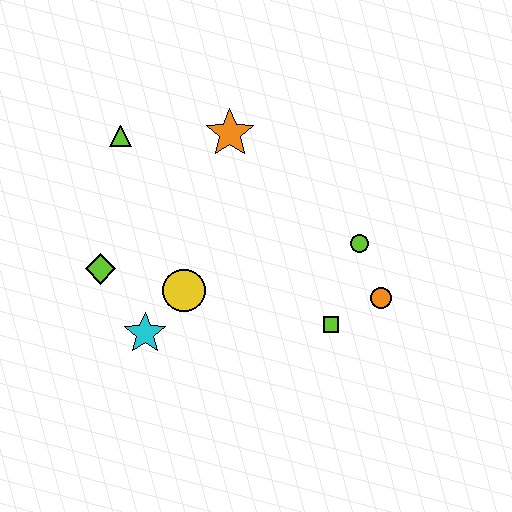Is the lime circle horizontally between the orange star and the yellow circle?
No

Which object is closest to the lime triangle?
The orange star is closest to the lime triangle.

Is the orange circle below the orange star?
Yes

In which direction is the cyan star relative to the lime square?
The cyan star is to the left of the lime square.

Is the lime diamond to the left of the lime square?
Yes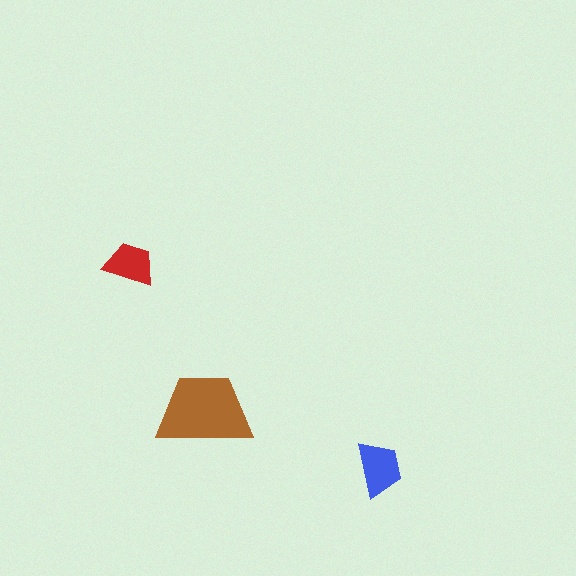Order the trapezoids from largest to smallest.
the brown one, the blue one, the red one.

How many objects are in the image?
There are 3 objects in the image.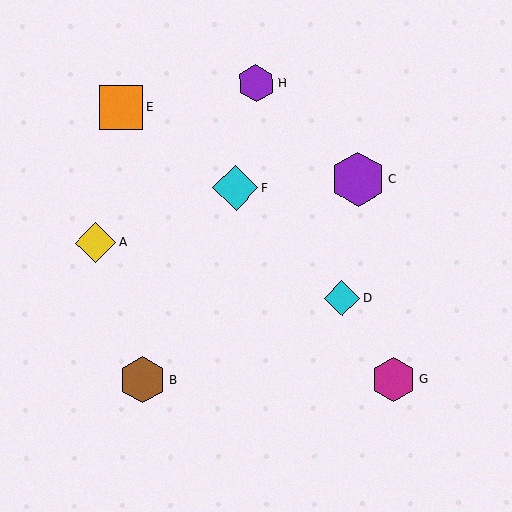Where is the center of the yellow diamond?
The center of the yellow diamond is at (96, 243).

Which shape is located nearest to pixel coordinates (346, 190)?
The purple hexagon (labeled C) at (358, 180) is nearest to that location.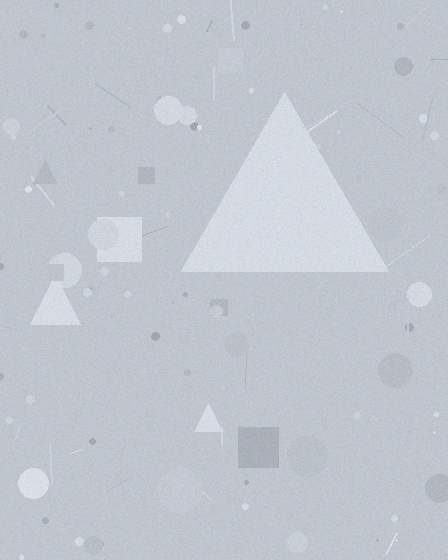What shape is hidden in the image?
A triangle is hidden in the image.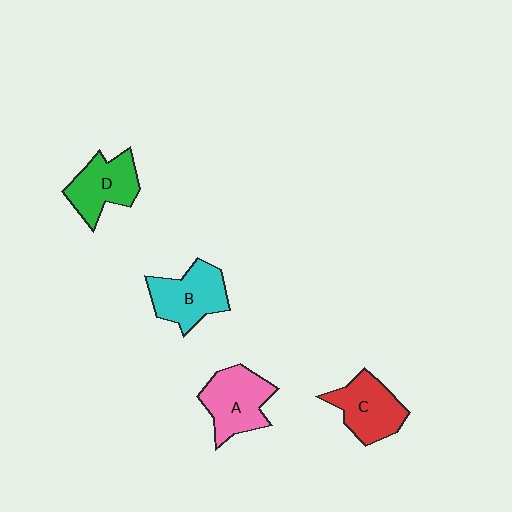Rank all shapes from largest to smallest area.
From largest to smallest: A (pink), B (cyan), C (red), D (green).